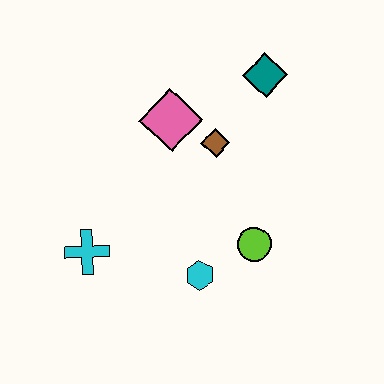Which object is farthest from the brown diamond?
The cyan cross is farthest from the brown diamond.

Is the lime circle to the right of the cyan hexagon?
Yes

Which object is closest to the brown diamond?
The pink diamond is closest to the brown diamond.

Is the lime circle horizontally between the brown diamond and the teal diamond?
Yes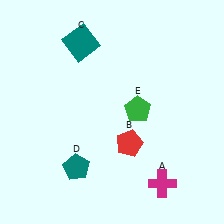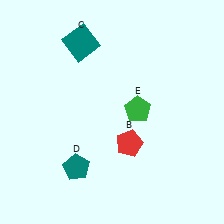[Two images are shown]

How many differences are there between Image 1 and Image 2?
There is 1 difference between the two images.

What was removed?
The magenta cross (A) was removed in Image 2.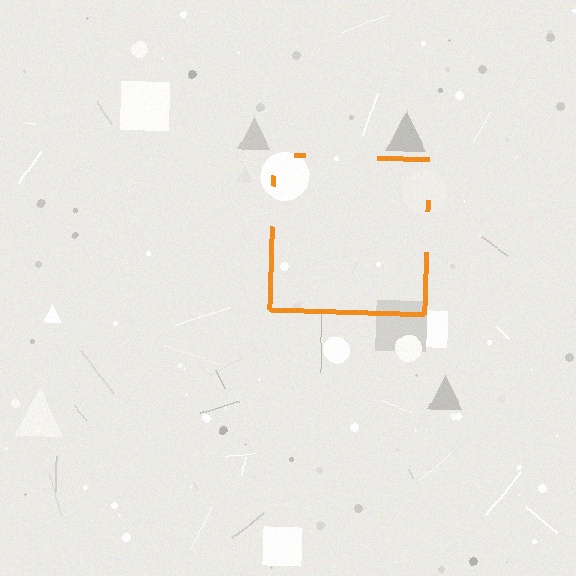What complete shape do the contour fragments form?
The contour fragments form a square.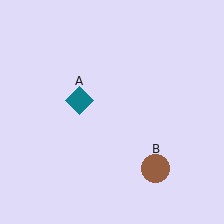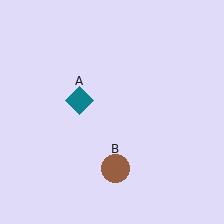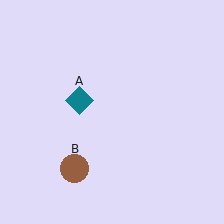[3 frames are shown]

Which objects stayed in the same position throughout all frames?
Teal diamond (object A) remained stationary.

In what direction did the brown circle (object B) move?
The brown circle (object B) moved left.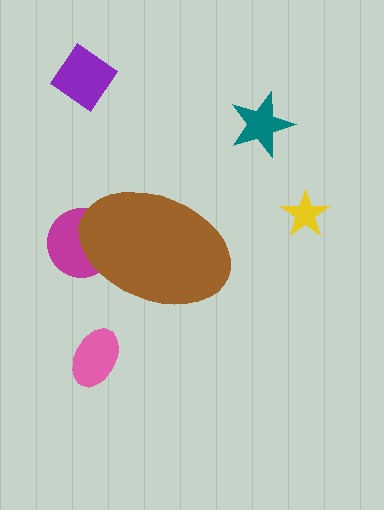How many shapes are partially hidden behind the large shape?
1 shape is partially hidden.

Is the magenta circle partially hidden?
Yes, the magenta circle is partially hidden behind the brown ellipse.